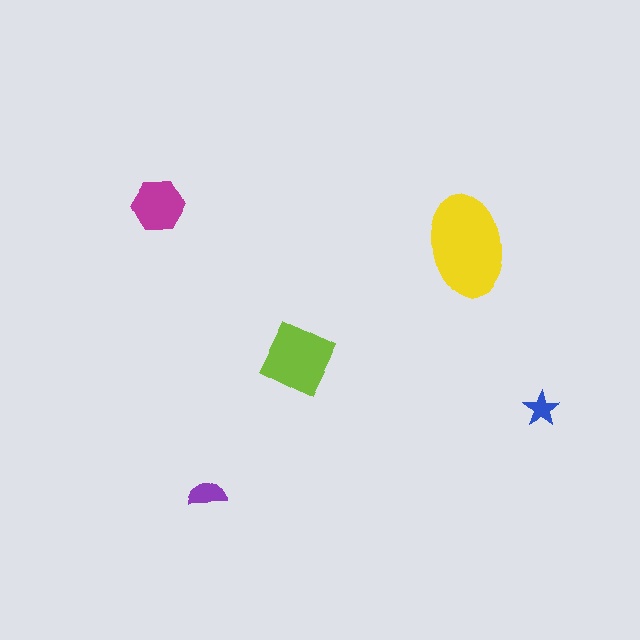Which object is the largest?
The yellow ellipse.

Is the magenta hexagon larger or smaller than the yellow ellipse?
Smaller.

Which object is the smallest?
The blue star.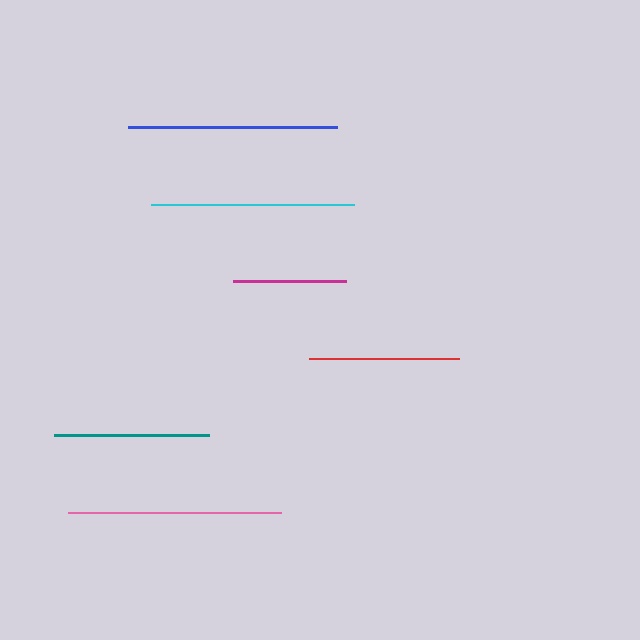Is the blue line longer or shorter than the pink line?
The pink line is longer than the blue line.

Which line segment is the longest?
The pink line is the longest at approximately 212 pixels.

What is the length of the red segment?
The red segment is approximately 149 pixels long.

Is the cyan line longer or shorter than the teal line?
The cyan line is longer than the teal line.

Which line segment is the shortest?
The magenta line is the shortest at approximately 113 pixels.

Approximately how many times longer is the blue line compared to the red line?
The blue line is approximately 1.4 times the length of the red line.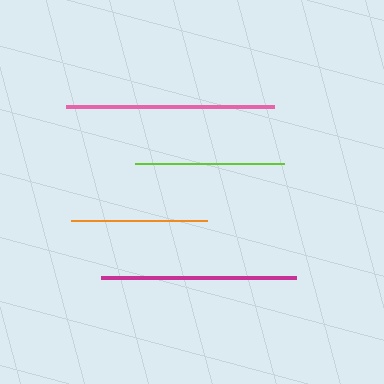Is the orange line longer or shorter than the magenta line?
The magenta line is longer than the orange line.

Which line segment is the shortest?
The orange line is the shortest at approximately 136 pixels.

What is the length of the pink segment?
The pink segment is approximately 208 pixels long.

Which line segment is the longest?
The pink line is the longest at approximately 208 pixels.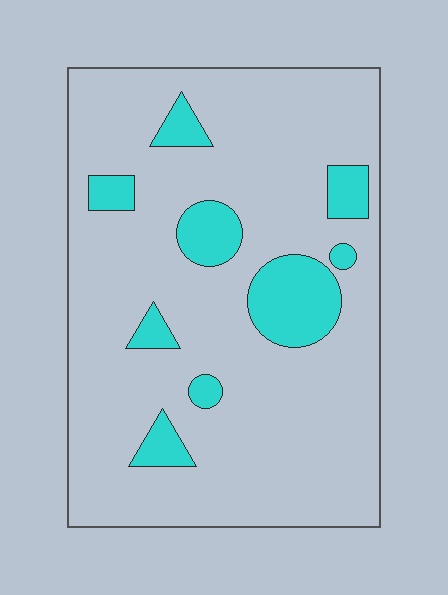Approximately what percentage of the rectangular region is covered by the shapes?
Approximately 15%.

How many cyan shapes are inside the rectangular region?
9.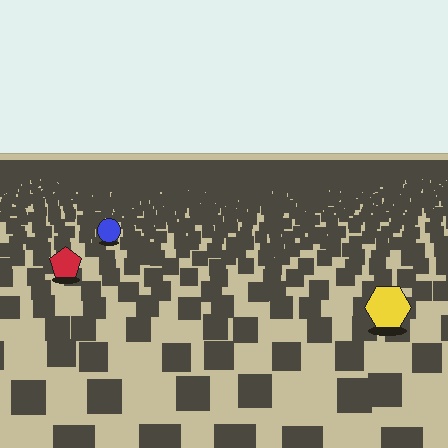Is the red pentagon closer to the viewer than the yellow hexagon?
No. The yellow hexagon is closer — you can tell from the texture gradient: the ground texture is coarser near it.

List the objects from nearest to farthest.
From nearest to farthest: the yellow hexagon, the red pentagon, the blue circle.